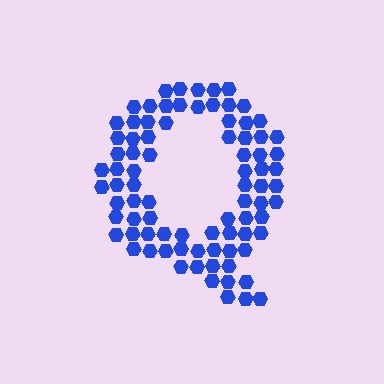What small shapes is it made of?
It is made of small hexagons.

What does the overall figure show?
The overall figure shows the letter Q.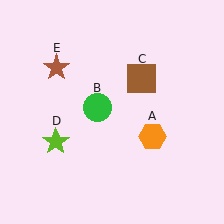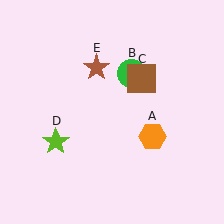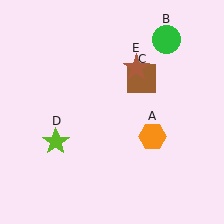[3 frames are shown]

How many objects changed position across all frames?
2 objects changed position: green circle (object B), brown star (object E).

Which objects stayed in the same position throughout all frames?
Orange hexagon (object A) and brown square (object C) and lime star (object D) remained stationary.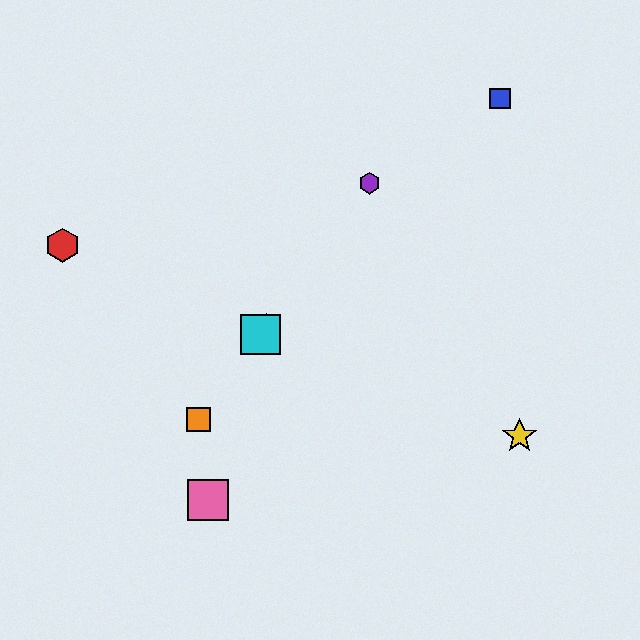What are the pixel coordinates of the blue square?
The blue square is at (500, 99).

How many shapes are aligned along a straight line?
4 shapes (the green star, the purple hexagon, the orange square, the cyan square) are aligned along a straight line.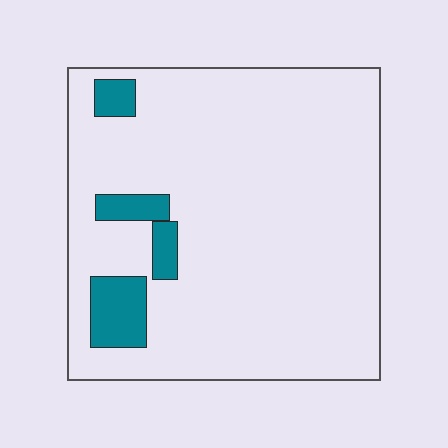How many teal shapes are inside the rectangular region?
4.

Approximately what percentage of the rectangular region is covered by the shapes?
Approximately 10%.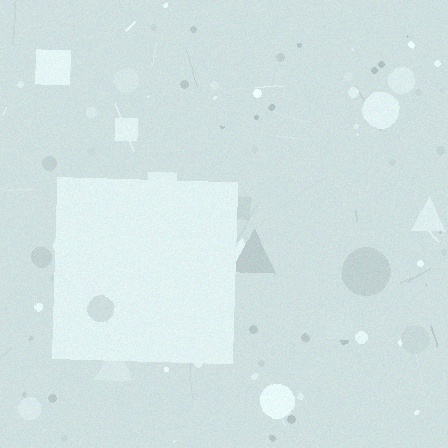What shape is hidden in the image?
A square is hidden in the image.